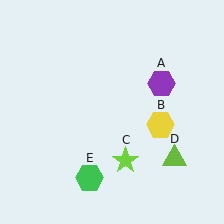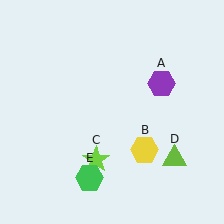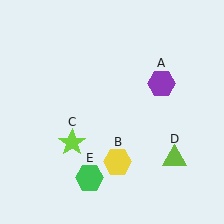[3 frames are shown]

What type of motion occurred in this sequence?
The yellow hexagon (object B), lime star (object C) rotated clockwise around the center of the scene.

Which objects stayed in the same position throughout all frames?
Purple hexagon (object A) and lime triangle (object D) and green hexagon (object E) remained stationary.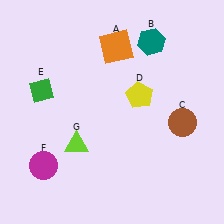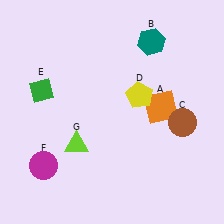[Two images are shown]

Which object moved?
The orange square (A) moved down.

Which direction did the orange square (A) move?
The orange square (A) moved down.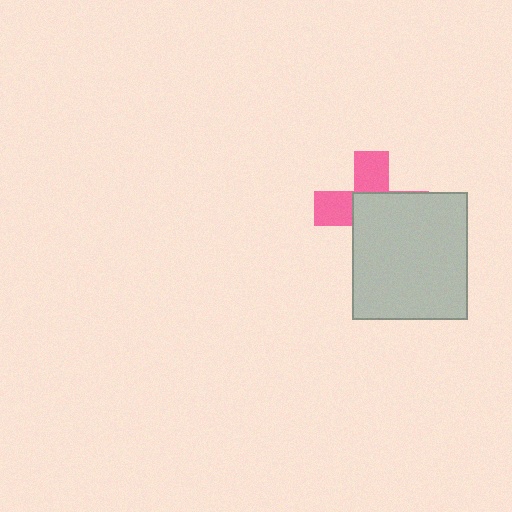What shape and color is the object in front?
The object in front is a light gray rectangle.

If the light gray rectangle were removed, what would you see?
You would see the complete pink cross.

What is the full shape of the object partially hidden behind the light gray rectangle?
The partially hidden object is a pink cross.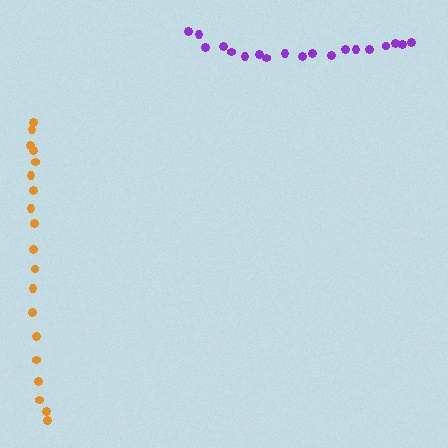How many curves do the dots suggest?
There are 2 distinct paths.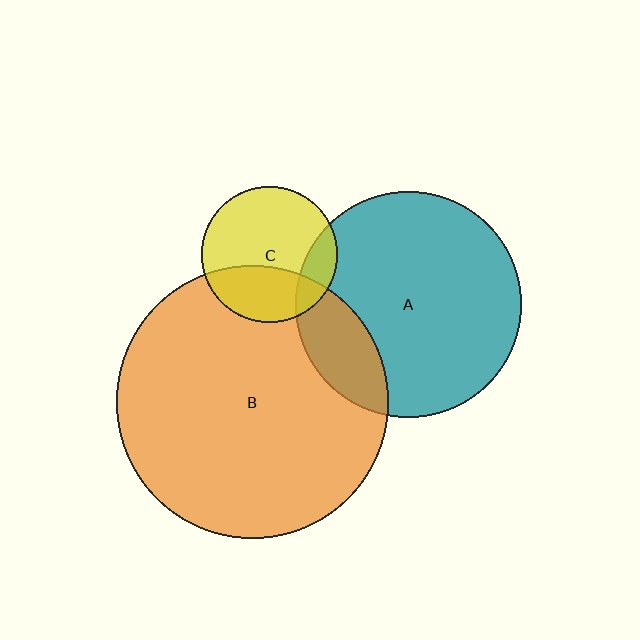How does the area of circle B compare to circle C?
Approximately 4.0 times.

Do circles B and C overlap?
Yes.